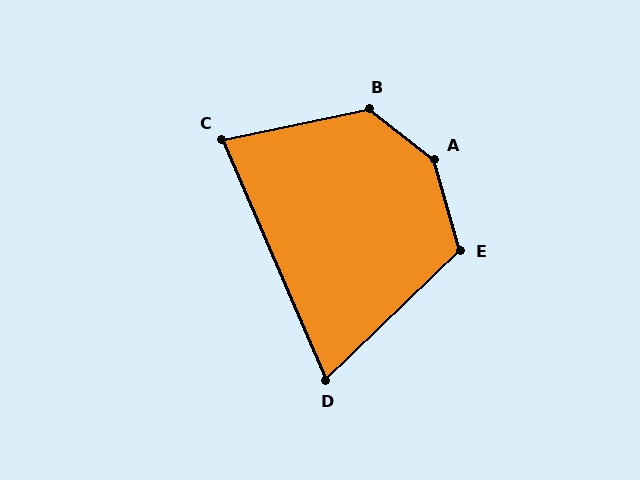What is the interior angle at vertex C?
Approximately 79 degrees (acute).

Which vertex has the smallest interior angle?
D, at approximately 69 degrees.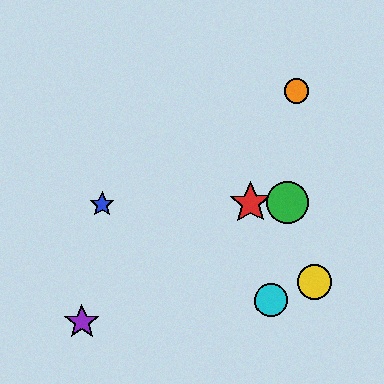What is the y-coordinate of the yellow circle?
The yellow circle is at y≈282.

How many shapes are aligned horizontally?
3 shapes (the red star, the blue star, the green circle) are aligned horizontally.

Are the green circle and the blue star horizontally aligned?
Yes, both are at y≈203.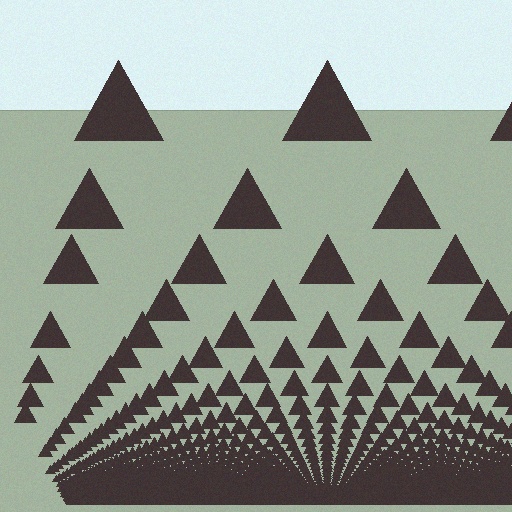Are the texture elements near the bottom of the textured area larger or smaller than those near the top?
Smaller. The gradient is inverted — elements near the bottom are smaller and denser.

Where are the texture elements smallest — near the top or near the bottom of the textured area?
Near the bottom.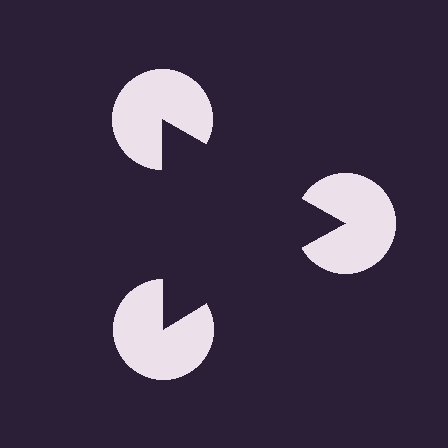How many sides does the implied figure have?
3 sides.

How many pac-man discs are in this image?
There are 3 — one at each vertex of the illusory triangle.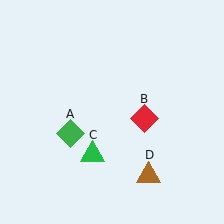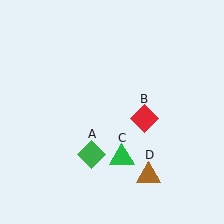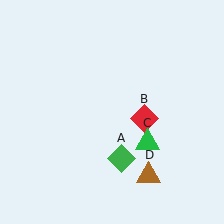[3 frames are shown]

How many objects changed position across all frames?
2 objects changed position: green diamond (object A), green triangle (object C).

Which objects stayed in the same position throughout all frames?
Red diamond (object B) and brown triangle (object D) remained stationary.